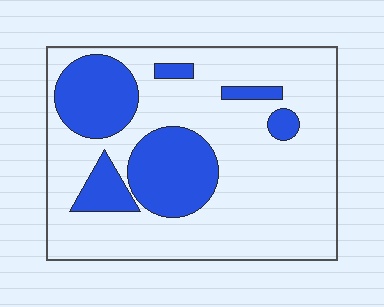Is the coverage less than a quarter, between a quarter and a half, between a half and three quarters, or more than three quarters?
Between a quarter and a half.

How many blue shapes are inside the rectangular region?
6.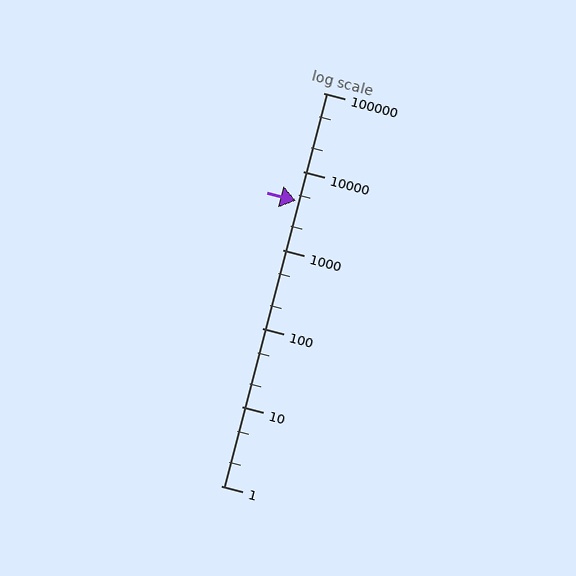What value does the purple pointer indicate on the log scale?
The pointer indicates approximately 4200.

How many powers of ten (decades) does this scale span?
The scale spans 5 decades, from 1 to 100000.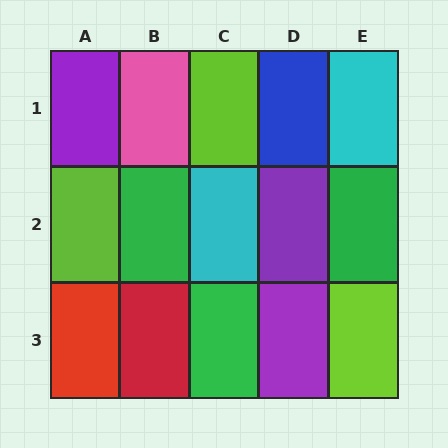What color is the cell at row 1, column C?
Lime.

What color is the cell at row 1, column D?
Blue.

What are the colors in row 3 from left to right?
Red, red, green, purple, lime.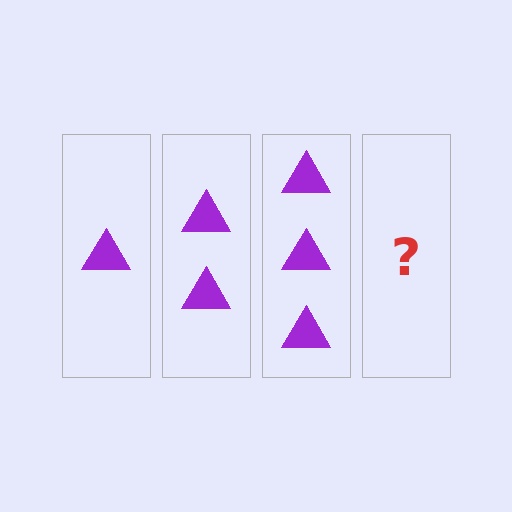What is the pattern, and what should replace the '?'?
The pattern is that each step adds one more triangle. The '?' should be 4 triangles.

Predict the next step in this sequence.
The next step is 4 triangles.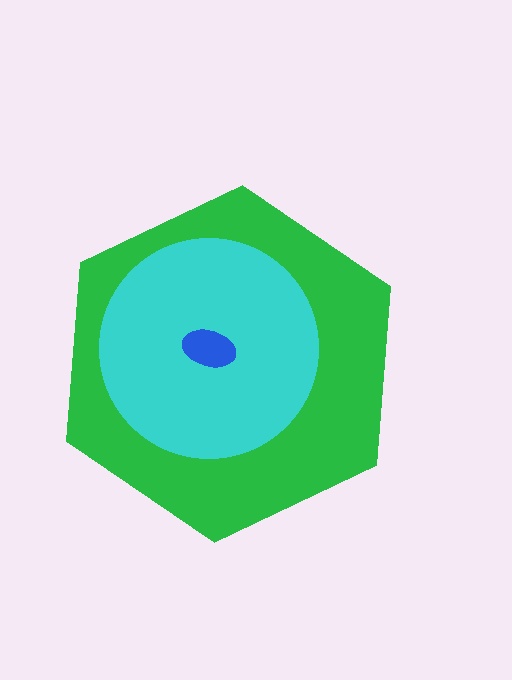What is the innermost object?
The blue ellipse.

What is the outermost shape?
The green hexagon.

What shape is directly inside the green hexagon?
The cyan circle.